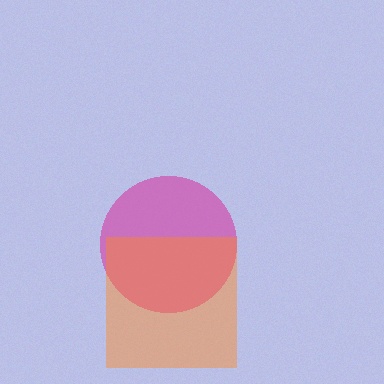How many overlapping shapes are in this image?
There are 2 overlapping shapes in the image.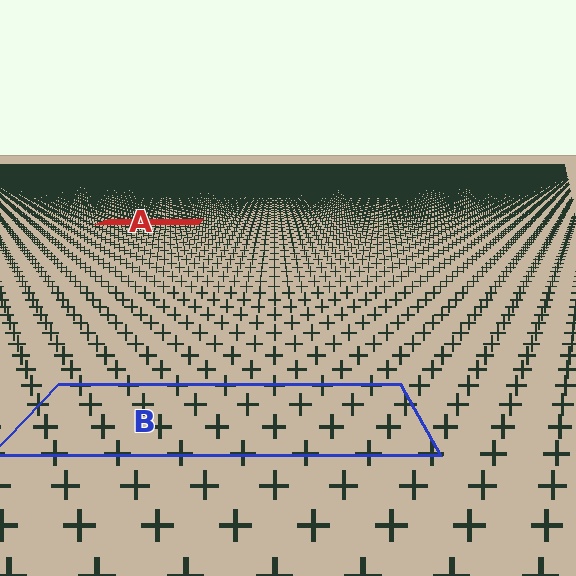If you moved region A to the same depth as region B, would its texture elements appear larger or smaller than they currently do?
They would appear larger. At a closer depth, the same texture elements are projected at a bigger on-screen size.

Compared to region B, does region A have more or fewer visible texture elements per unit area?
Region A has more texture elements per unit area — they are packed more densely because it is farther away.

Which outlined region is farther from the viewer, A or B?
Region A is farther from the viewer — the texture elements inside it appear smaller and more densely packed.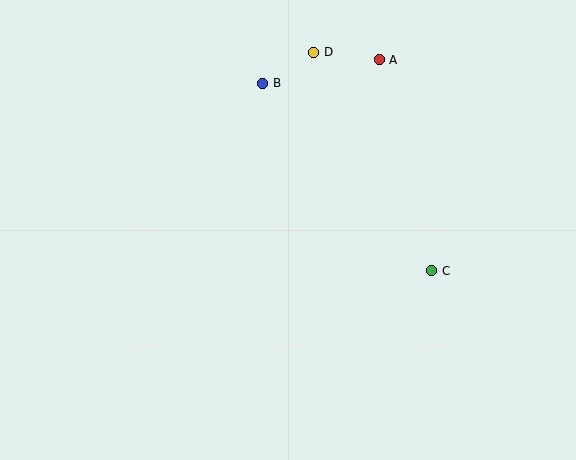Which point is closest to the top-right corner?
Point A is closest to the top-right corner.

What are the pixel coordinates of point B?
Point B is at (263, 83).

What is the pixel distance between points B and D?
The distance between B and D is 59 pixels.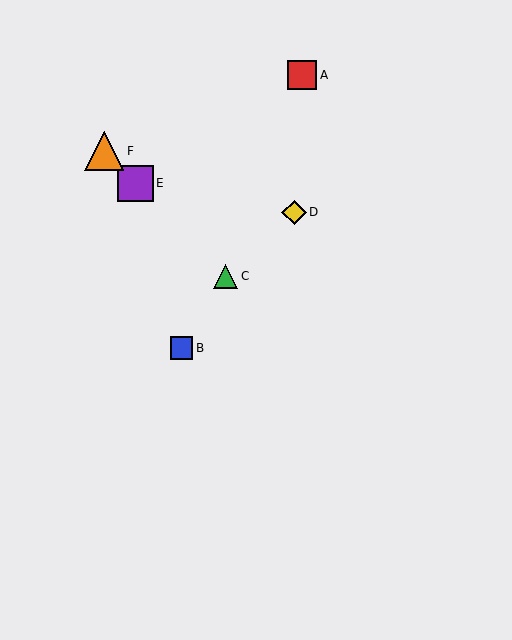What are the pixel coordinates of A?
Object A is at (302, 75).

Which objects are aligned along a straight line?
Objects C, E, F are aligned along a straight line.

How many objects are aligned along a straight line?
3 objects (C, E, F) are aligned along a straight line.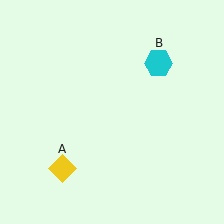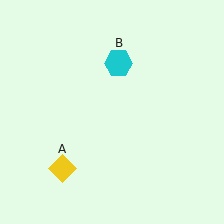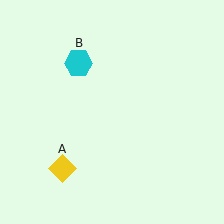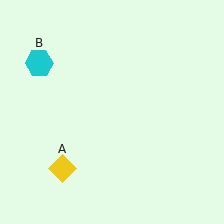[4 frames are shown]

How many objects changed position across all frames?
1 object changed position: cyan hexagon (object B).